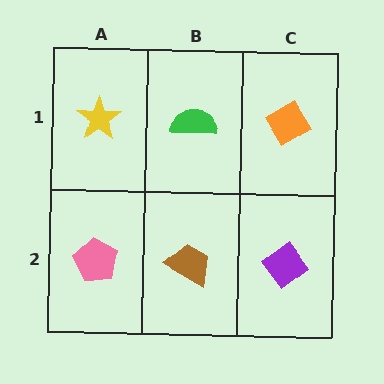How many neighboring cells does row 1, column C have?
2.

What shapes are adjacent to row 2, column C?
An orange diamond (row 1, column C), a brown trapezoid (row 2, column B).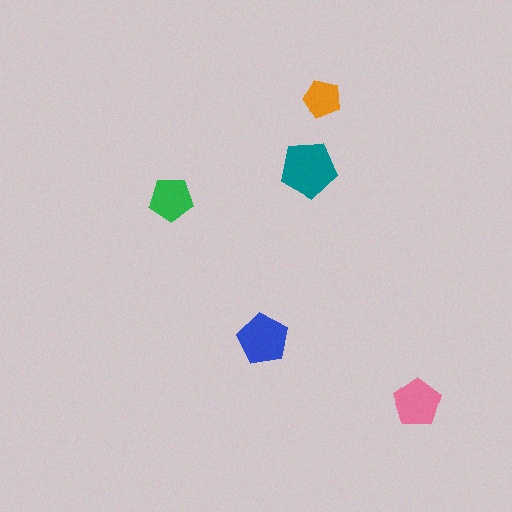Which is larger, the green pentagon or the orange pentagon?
The green one.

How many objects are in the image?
There are 5 objects in the image.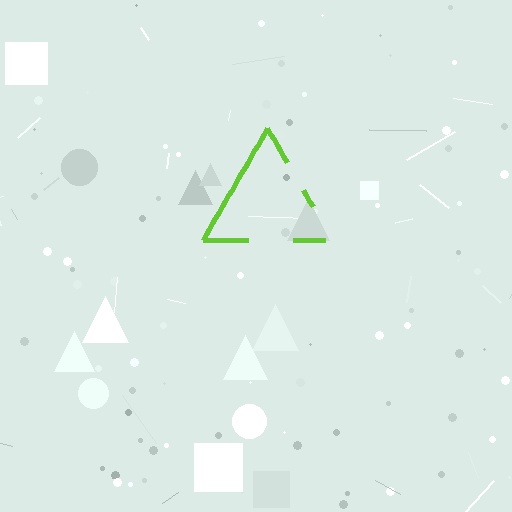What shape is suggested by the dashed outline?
The dashed outline suggests a triangle.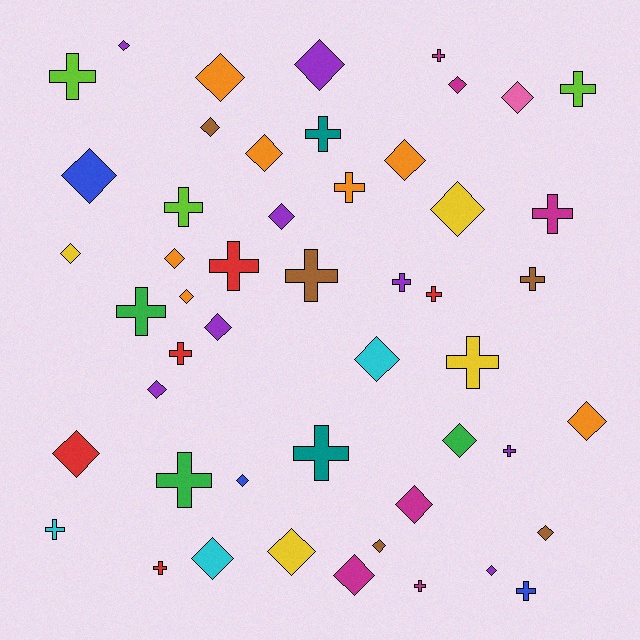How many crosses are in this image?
There are 22 crosses.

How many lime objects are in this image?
There are 3 lime objects.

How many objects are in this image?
There are 50 objects.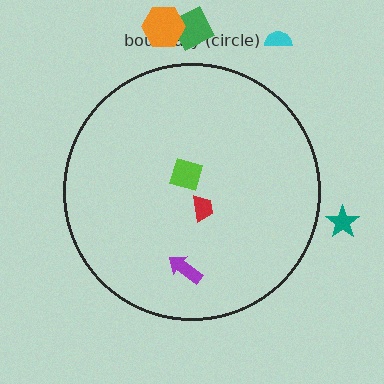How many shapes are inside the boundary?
3 inside, 4 outside.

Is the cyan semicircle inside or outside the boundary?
Outside.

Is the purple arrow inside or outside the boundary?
Inside.